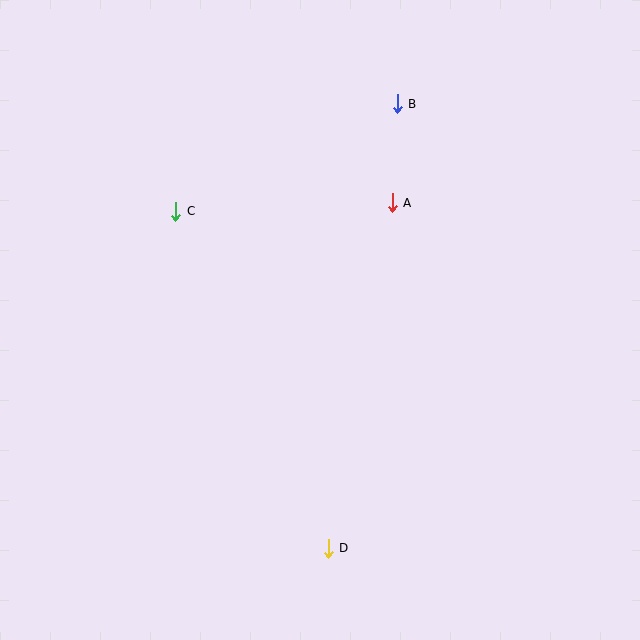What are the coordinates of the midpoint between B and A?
The midpoint between B and A is at (395, 153).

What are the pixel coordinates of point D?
Point D is at (328, 548).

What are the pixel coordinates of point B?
Point B is at (397, 104).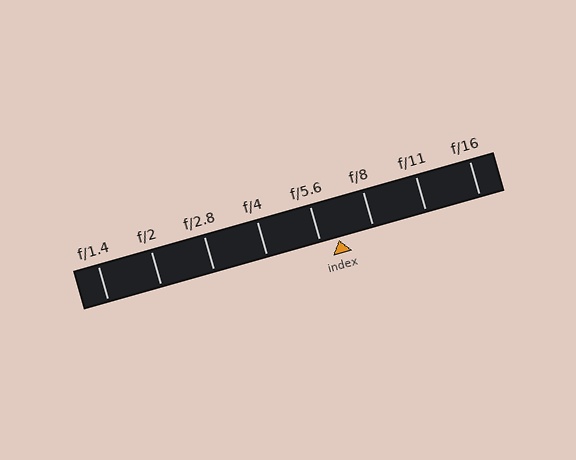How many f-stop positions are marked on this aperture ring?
There are 8 f-stop positions marked.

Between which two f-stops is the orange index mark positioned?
The index mark is between f/5.6 and f/8.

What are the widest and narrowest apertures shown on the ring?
The widest aperture shown is f/1.4 and the narrowest is f/16.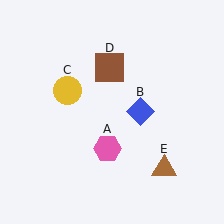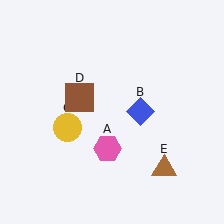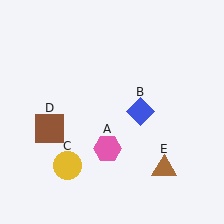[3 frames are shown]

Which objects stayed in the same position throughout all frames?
Pink hexagon (object A) and blue diamond (object B) and brown triangle (object E) remained stationary.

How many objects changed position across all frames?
2 objects changed position: yellow circle (object C), brown square (object D).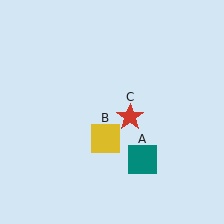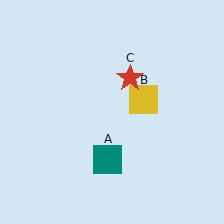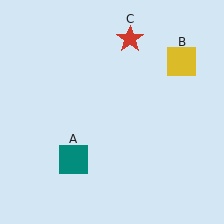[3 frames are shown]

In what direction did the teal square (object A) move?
The teal square (object A) moved left.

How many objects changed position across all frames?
3 objects changed position: teal square (object A), yellow square (object B), red star (object C).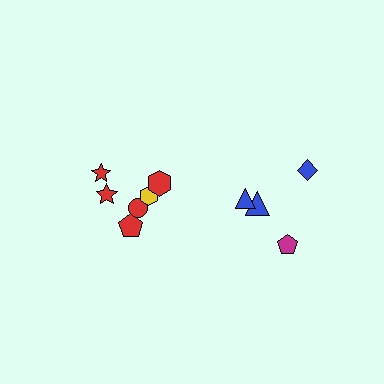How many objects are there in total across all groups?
There are 10 objects.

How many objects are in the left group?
There are 6 objects.